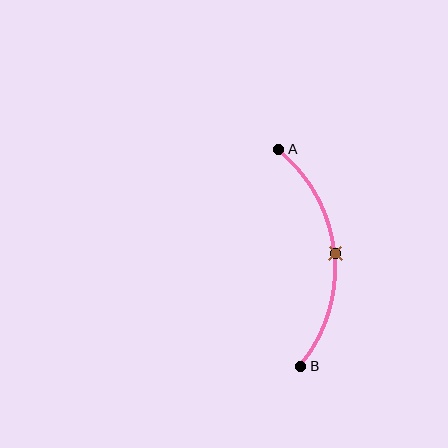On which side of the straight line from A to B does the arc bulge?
The arc bulges to the right of the straight line connecting A and B.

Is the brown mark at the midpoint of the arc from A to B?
Yes. The brown mark lies on the arc at equal arc-length from both A and B — it is the arc midpoint.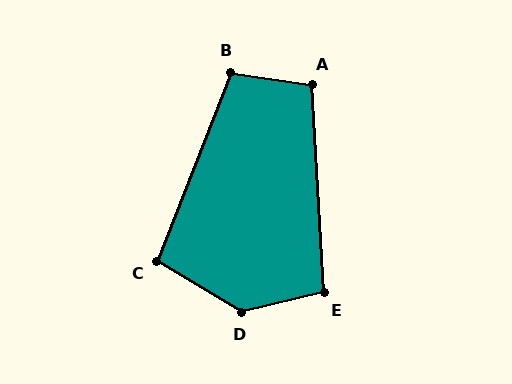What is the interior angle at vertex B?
Approximately 104 degrees (obtuse).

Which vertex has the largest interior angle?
D, at approximately 135 degrees.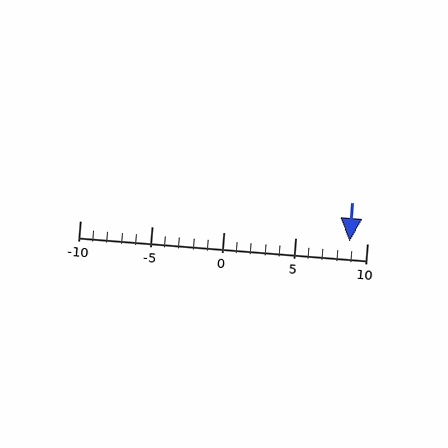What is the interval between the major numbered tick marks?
The major tick marks are spaced 5 units apart.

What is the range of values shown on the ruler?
The ruler shows values from -10 to 10.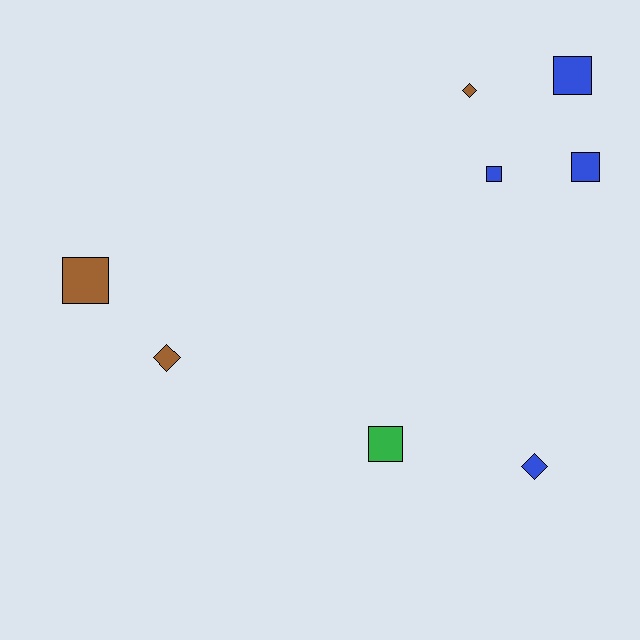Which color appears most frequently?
Blue, with 4 objects.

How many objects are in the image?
There are 8 objects.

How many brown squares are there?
There is 1 brown square.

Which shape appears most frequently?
Square, with 5 objects.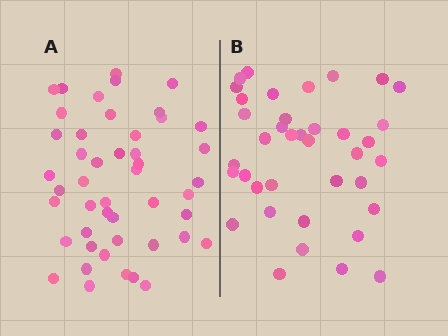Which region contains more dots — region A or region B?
Region A (the left region) has more dots.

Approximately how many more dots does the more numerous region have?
Region A has roughly 8 or so more dots than region B.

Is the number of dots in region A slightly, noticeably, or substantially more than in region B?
Region A has only slightly more — the two regions are fairly close. The ratio is roughly 1.2 to 1.